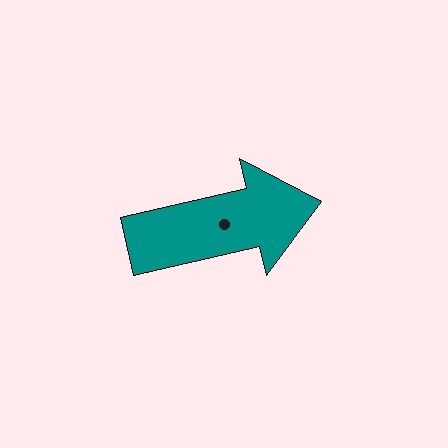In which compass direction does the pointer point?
East.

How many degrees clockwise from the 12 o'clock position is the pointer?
Approximately 77 degrees.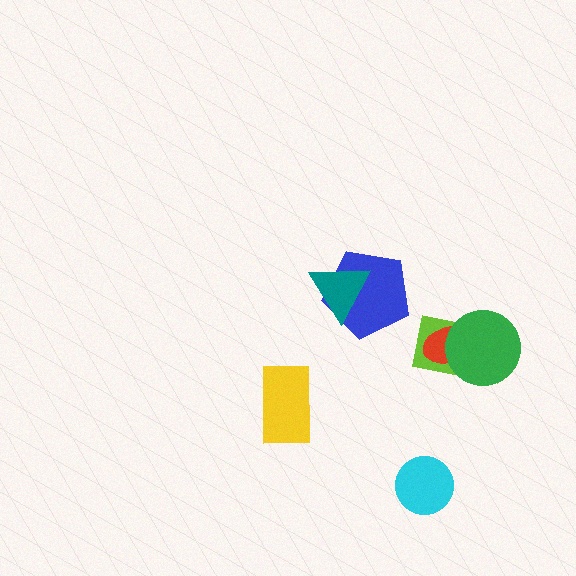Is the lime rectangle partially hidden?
Yes, it is partially covered by another shape.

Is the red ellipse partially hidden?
Yes, it is partially covered by another shape.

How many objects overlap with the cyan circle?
0 objects overlap with the cyan circle.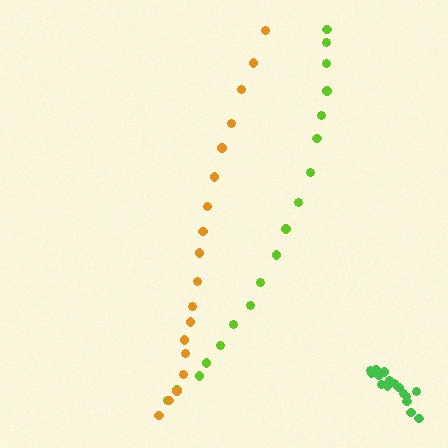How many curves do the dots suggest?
There are 3 distinct paths.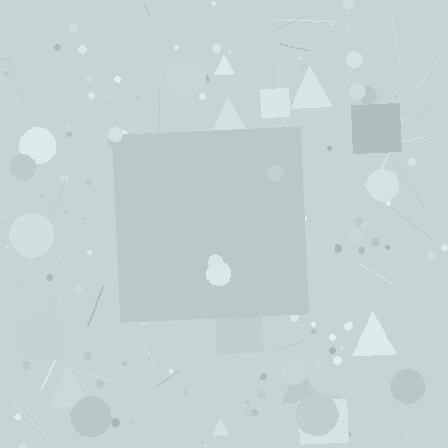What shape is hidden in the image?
A square is hidden in the image.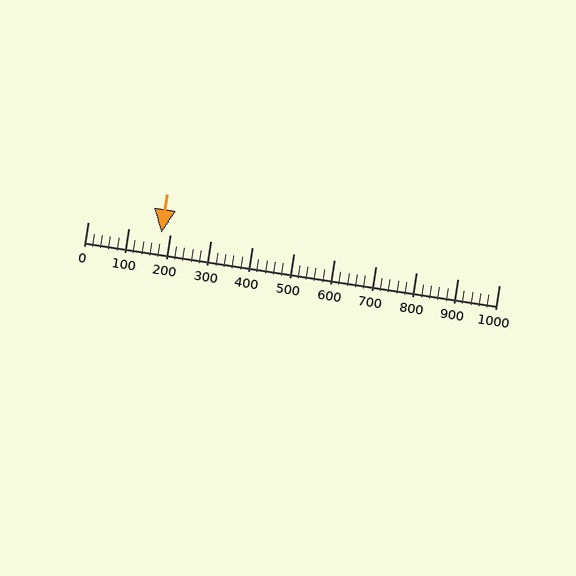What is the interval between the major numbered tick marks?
The major tick marks are spaced 100 units apart.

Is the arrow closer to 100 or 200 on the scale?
The arrow is closer to 200.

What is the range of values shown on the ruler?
The ruler shows values from 0 to 1000.